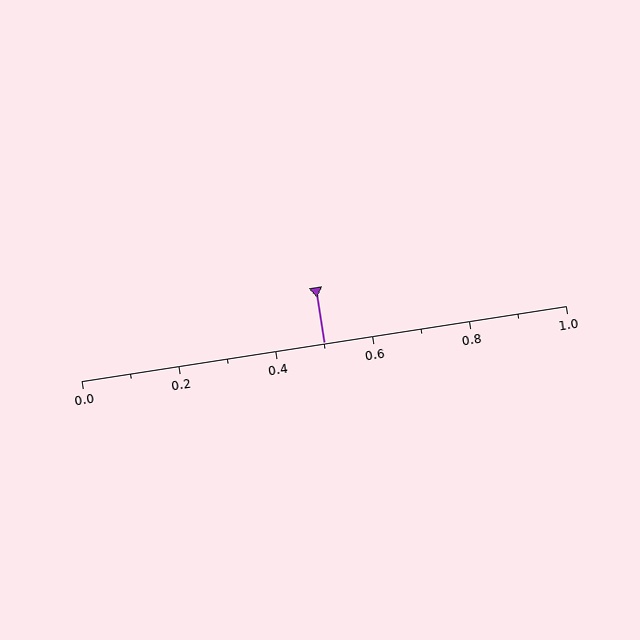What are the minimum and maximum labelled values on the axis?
The axis runs from 0.0 to 1.0.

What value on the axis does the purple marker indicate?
The marker indicates approximately 0.5.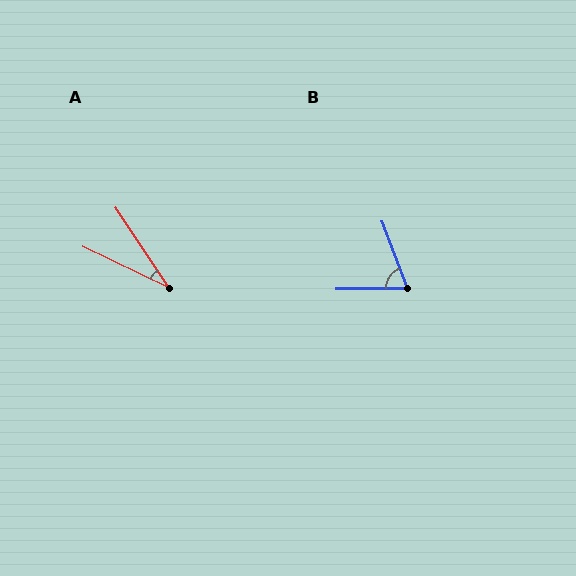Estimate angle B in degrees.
Approximately 70 degrees.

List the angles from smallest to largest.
A (31°), B (70°).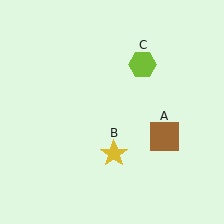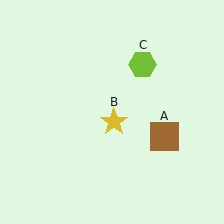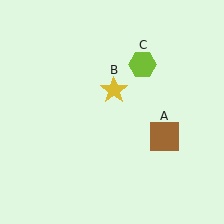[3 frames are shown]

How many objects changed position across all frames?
1 object changed position: yellow star (object B).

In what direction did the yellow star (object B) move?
The yellow star (object B) moved up.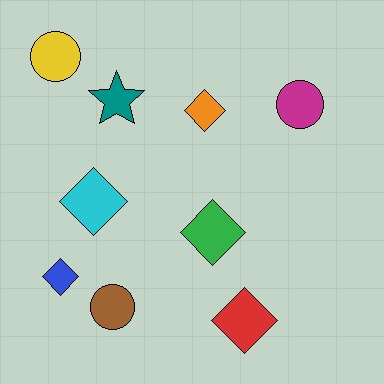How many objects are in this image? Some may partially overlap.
There are 9 objects.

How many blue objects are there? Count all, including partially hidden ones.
There is 1 blue object.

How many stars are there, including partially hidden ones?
There is 1 star.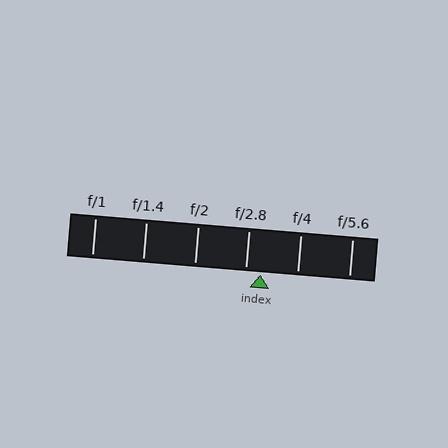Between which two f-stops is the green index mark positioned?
The index mark is between f/2.8 and f/4.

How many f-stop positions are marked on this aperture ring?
There are 6 f-stop positions marked.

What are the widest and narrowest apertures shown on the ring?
The widest aperture shown is f/1 and the narrowest is f/5.6.